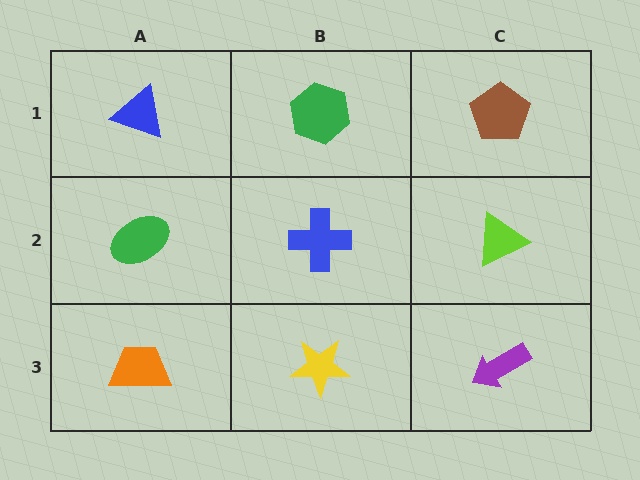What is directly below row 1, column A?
A green ellipse.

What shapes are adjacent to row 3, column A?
A green ellipse (row 2, column A), a yellow star (row 3, column B).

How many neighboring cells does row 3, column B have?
3.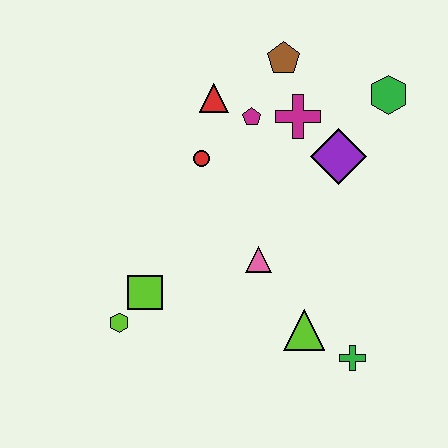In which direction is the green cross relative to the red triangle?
The green cross is below the red triangle.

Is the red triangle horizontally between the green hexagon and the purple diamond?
No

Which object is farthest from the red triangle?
The green cross is farthest from the red triangle.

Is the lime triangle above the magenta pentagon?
No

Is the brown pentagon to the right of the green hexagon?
No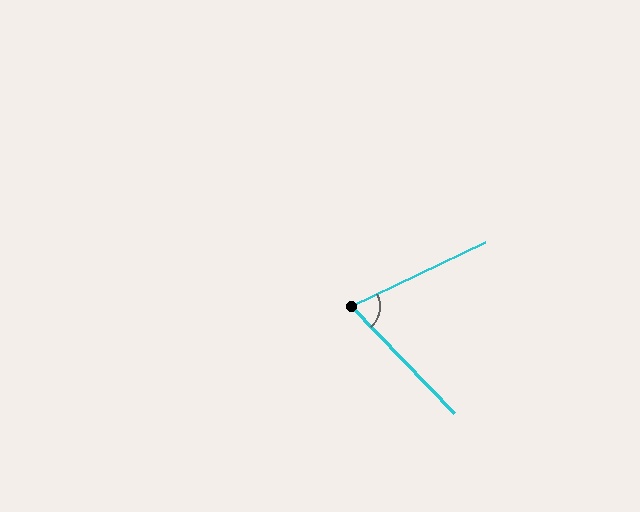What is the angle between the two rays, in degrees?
Approximately 71 degrees.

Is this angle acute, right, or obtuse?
It is acute.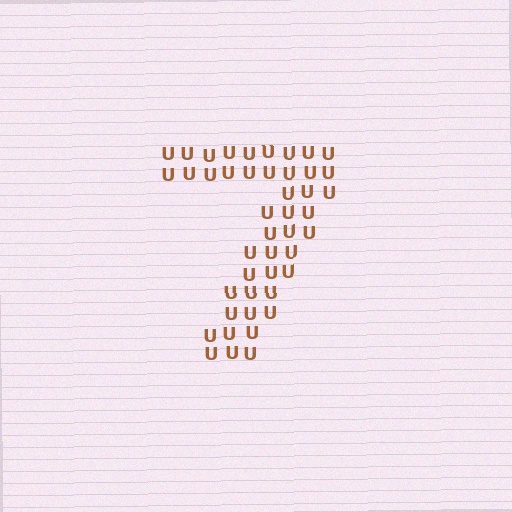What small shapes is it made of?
It is made of small letter U's.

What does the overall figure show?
The overall figure shows the digit 7.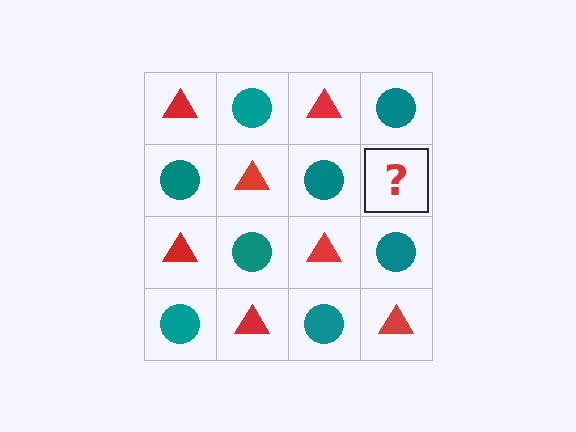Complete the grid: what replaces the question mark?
The question mark should be replaced with a red triangle.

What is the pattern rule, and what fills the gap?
The rule is that it alternates red triangle and teal circle in a checkerboard pattern. The gap should be filled with a red triangle.